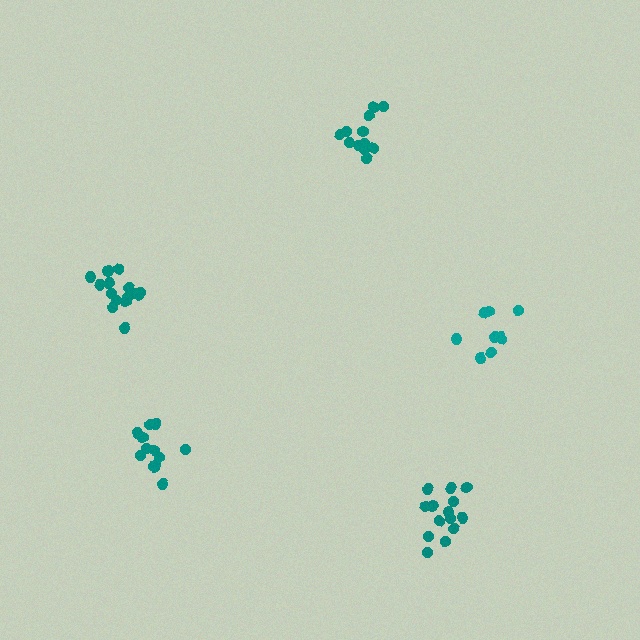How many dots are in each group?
Group 1: 14 dots, Group 2: 15 dots, Group 3: 12 dots, Group 4: 9 dots, Group 5: 12 dots (62 total).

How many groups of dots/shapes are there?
There are 5 groups.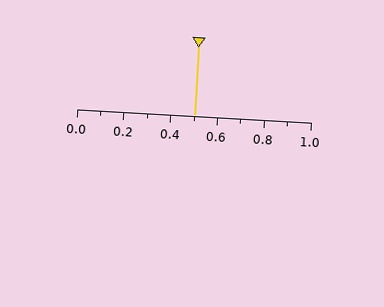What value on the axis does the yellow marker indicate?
The marker indicates approximately 0.5.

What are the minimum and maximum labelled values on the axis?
The axis runs from 0.0 to 1.0.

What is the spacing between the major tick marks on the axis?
The major ticks are spaced 0.2 apart.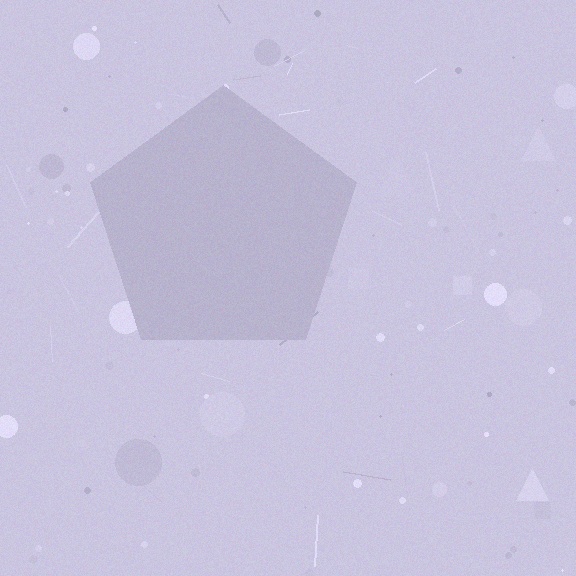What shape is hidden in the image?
A pentagon is hidden in the image.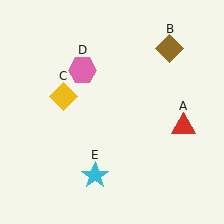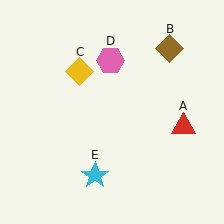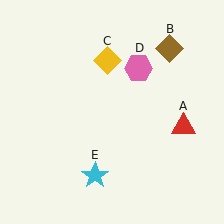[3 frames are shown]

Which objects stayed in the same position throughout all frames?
Red triangle (object A) and brown diamond (object B) and cyan star (object E) remained stationary.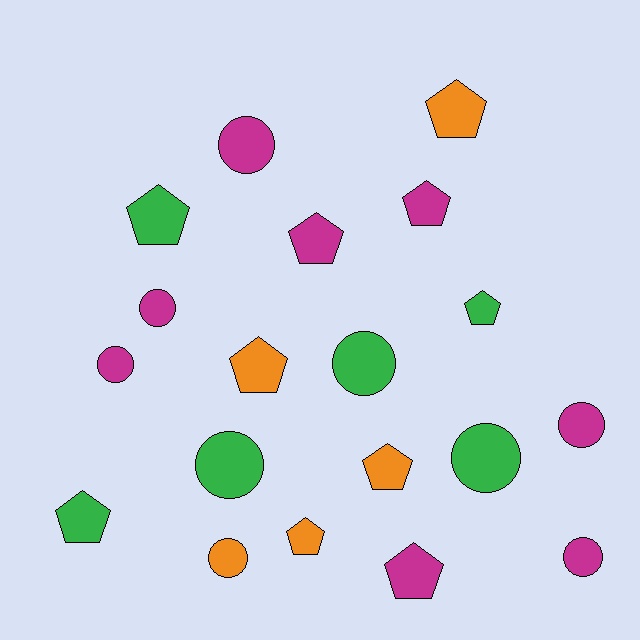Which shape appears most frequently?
Pentagon, with 10 objects.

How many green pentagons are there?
There are 3 green pentagons.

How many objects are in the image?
There are 19 objects.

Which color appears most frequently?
Magenta, with 8 objects.